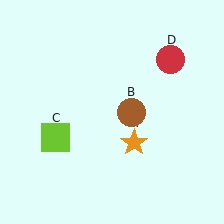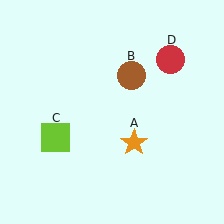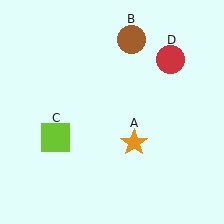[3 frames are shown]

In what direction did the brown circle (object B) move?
The brown circle (object B) moved up.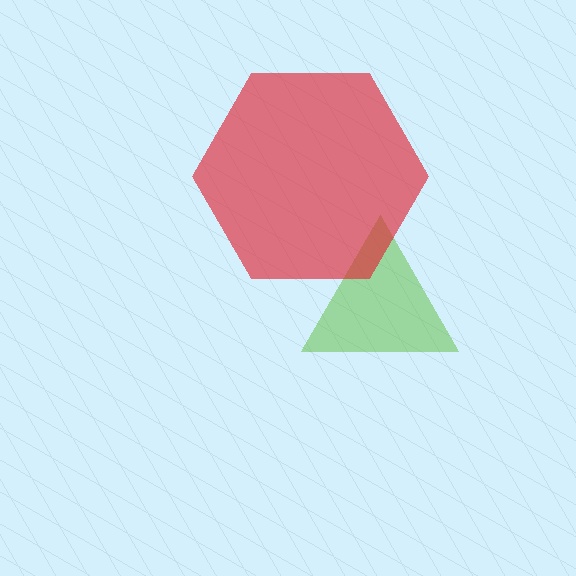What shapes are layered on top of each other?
The layered shapes are: a lime triangle, a red hexagon.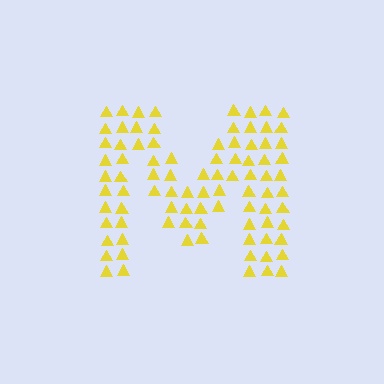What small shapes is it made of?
It is made of small triangles.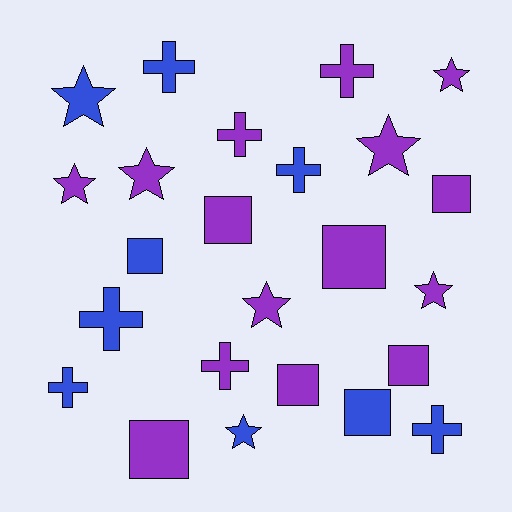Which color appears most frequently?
Purple, with 15 objects.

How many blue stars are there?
There are 2 blue stars.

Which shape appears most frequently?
Cross, with 8 objects.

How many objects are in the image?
There are 24 objects.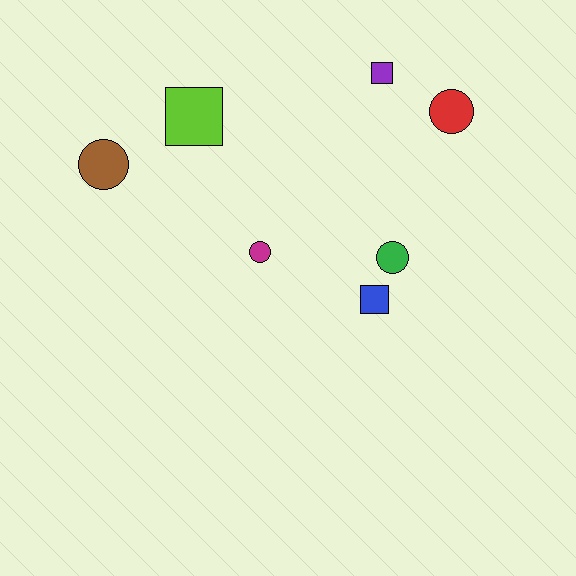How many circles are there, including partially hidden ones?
There are 4 circles.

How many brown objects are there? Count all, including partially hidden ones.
There is 1 brown object.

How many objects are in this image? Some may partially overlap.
There are 7 objects.